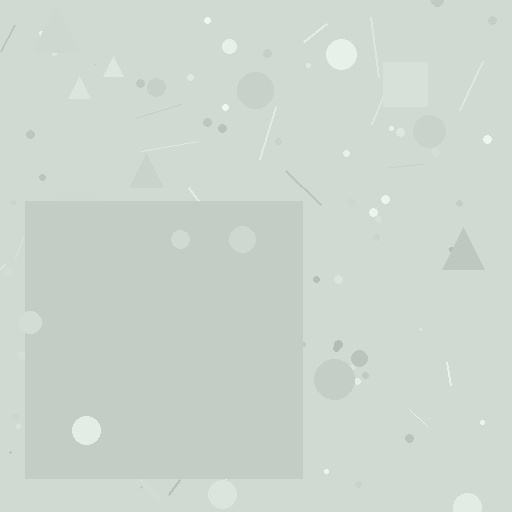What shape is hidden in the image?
A square is hidden in the image.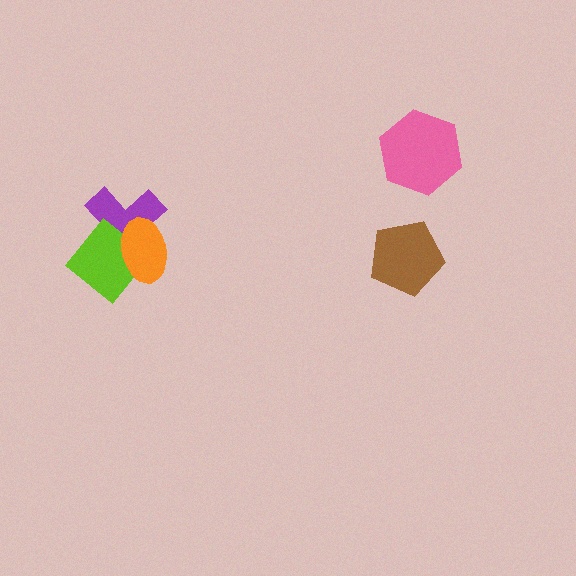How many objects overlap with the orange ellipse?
2 objects overlap with the orange ellipse.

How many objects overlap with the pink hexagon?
0 objects overlap with the pink hexagon.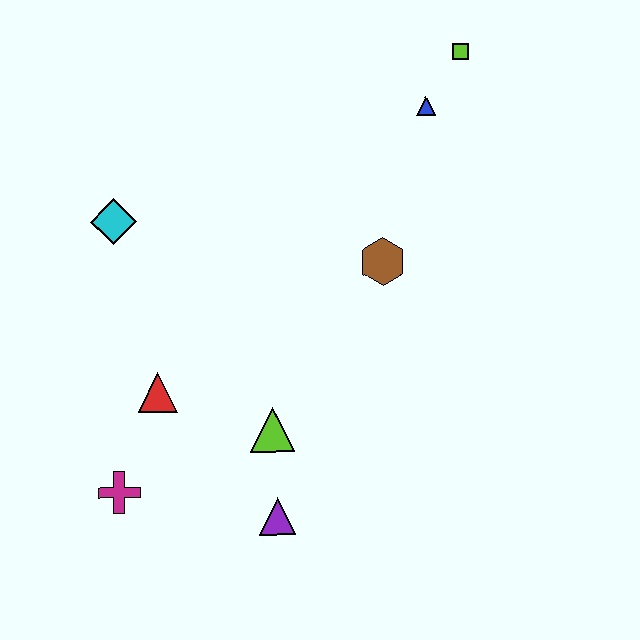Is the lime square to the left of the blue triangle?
No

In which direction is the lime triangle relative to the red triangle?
The lime triangle is to the right of the red triangle.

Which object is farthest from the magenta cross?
The lime square is farthest from the magenta cross.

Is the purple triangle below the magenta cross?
Yes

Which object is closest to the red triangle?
The magenta cross is closest to the red triangle.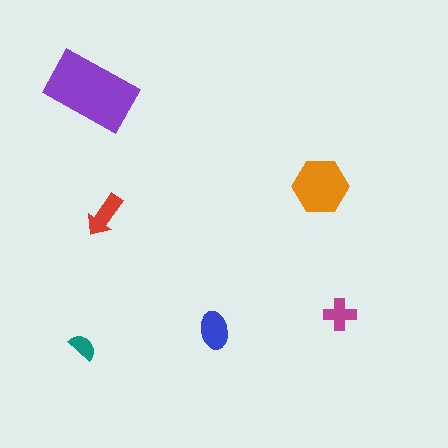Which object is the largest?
The purple rectangle.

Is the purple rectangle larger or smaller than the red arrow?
Larger.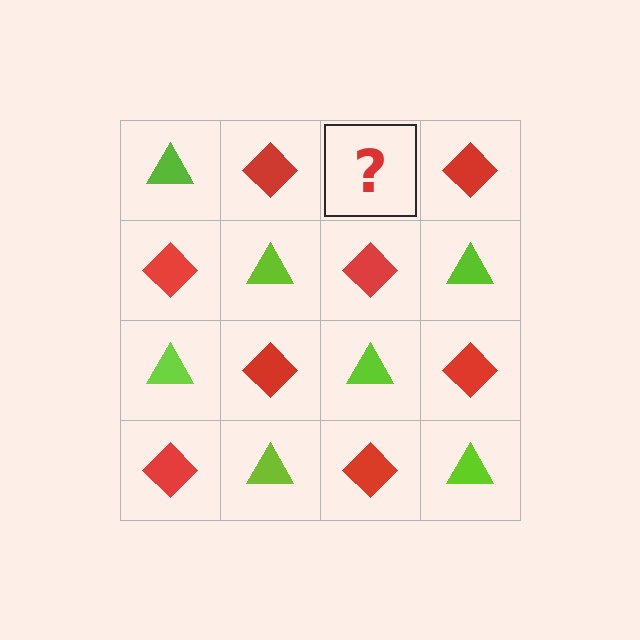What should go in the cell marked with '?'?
The missing cell should contain a lime triangle.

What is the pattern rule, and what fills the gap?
The rule is that it alternates lime triangle and red diamond in a checkerboard pattern. The gap should be filled with a lime triangle.